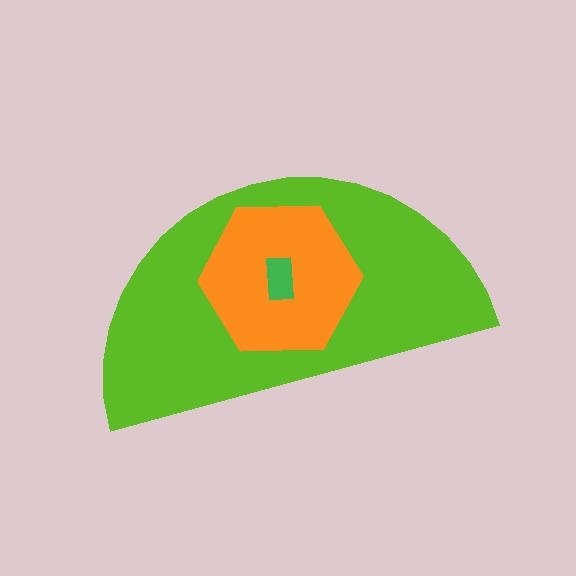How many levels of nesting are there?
3.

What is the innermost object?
The green rectangle.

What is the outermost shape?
The lime semicircle.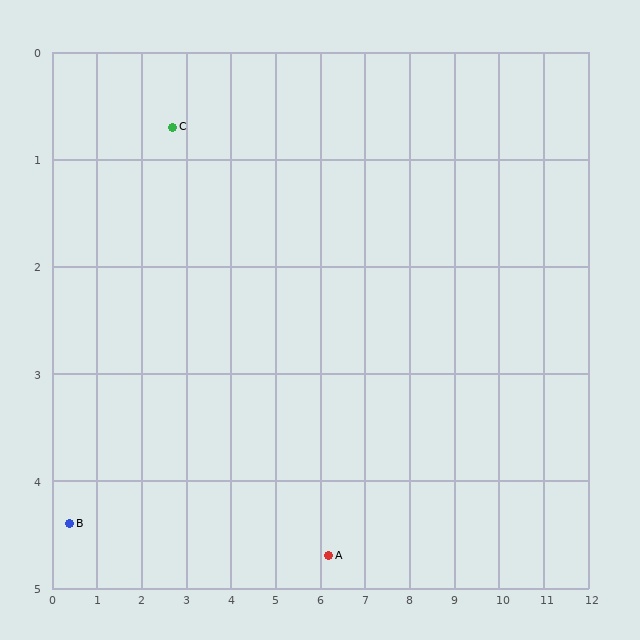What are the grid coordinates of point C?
Point C is at approximately (2.7, 0.7).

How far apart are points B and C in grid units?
Points B and C are about 4.4 grid units apart.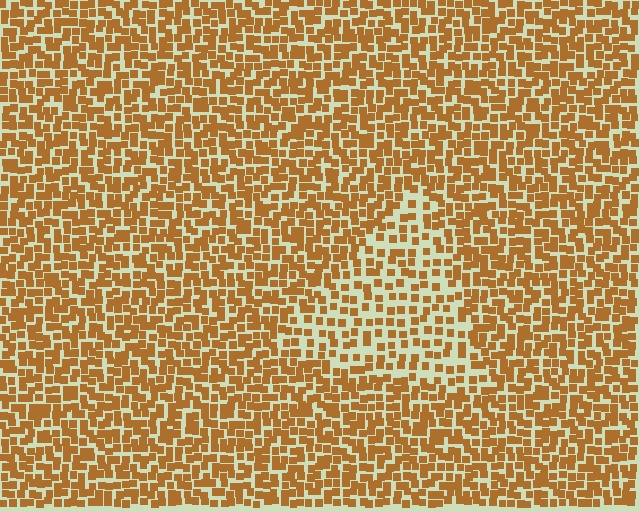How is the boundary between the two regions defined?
The boundary is defined by a change in element density (approximately 1.8x ratio). All elements are the same color, size, and shape.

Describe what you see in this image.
The image contains small brown elements arranged at two different densities. A triangle-shaped region is visible where the elements are less densely packed than the surrounding area.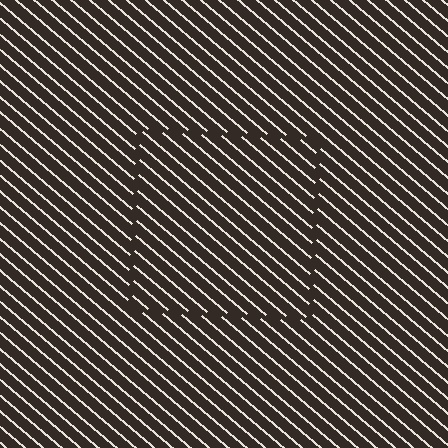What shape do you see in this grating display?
An illusory square. The interior of the shape contains the same grating, shifted by half a period — the contour is defined by the phase discontinuity where line-ends from the inner and outer gratings abut.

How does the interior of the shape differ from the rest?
The interior of the shape contains the same grating, shifted by half a period — the contour is defined by the phase discontinuity where line-ends from the inner and outer gratings abut.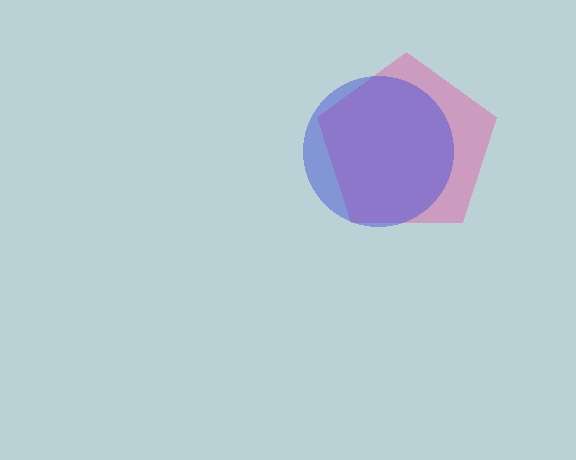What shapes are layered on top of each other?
The layered shapes are: a pink pentagon, a blue circle.